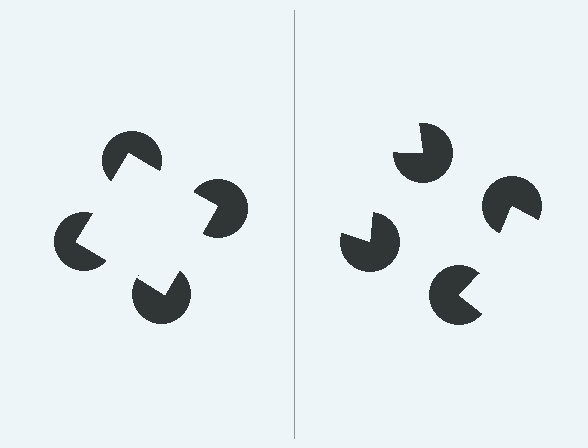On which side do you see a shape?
An illusory square appears on the left side. On the right side the wedge cuts are rotated, so no coherent shape forms.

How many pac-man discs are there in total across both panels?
8 — 4 on each side.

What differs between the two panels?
The pac-man discs are positioned identically on both sides; only the wedge orientations differ. On the left they align to a square; on the right they are misaligned.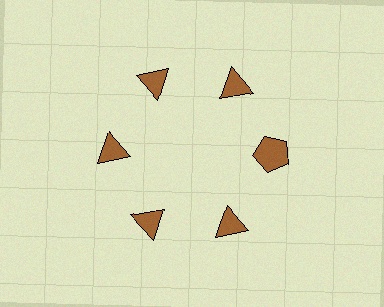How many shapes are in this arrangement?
There are 6 shapes arranged in a ring pattern.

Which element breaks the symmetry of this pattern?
The brown pentagon at roughly the 3 o'clock position breaks the symmetry. All other shapes are brown triangles.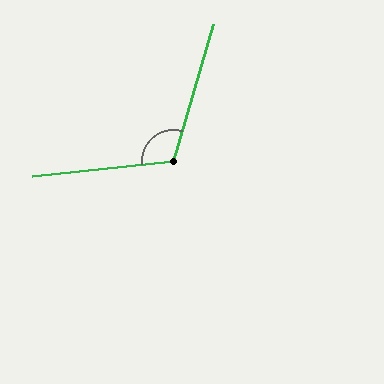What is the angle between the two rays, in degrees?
Approximately 112 degrees.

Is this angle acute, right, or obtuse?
It is obtuse.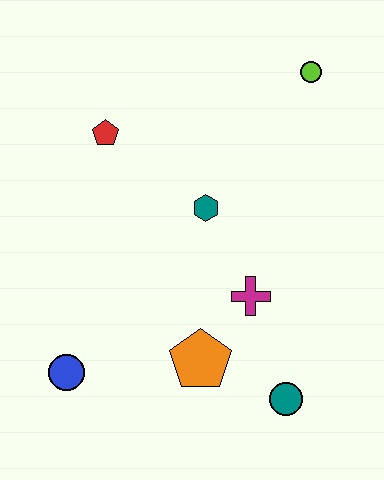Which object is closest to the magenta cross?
The orange pentagon is closest to the magenta cross.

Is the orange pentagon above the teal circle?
Yes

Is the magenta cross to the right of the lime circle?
No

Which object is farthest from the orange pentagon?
The lime circle is farthest from the orange pentagon.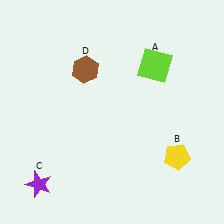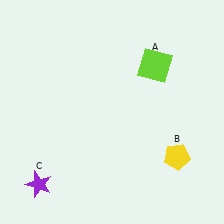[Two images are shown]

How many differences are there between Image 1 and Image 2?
There is 1 difference between the two images.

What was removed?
The brown hexagon (D) was removed in Image 2.